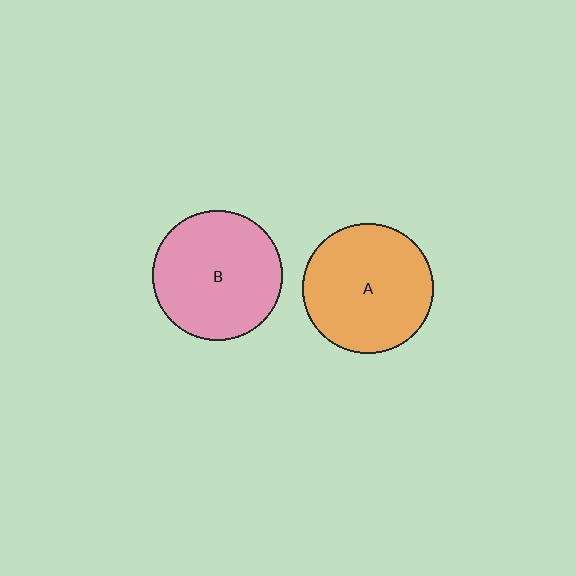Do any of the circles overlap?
No, none of the circles overlap.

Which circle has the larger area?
Circle A (orange).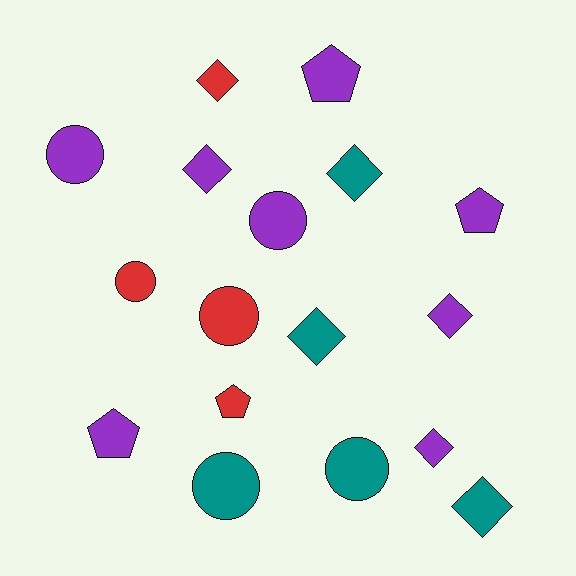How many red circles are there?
There are 2 red circles.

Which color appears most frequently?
Purple, with 8 objects.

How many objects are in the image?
There are 17 objects.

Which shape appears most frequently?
Diamond, with 7 objects.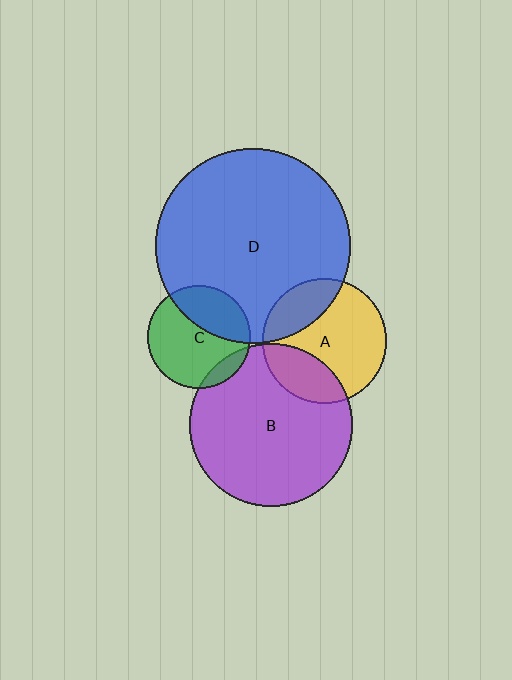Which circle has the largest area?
Circle D (blue).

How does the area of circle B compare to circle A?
Approximately 1.7 times.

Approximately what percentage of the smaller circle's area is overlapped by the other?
Approximately 25%.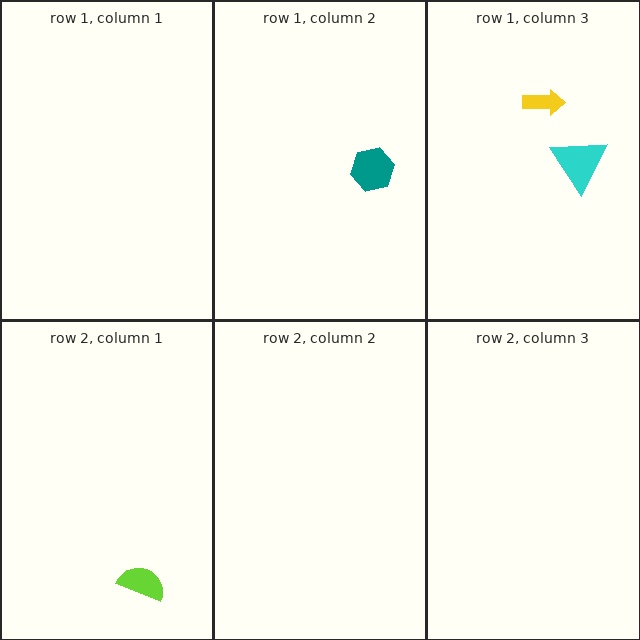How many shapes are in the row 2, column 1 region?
1.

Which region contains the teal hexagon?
The row 1, column 2 region.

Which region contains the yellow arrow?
The row 1, column 3 region.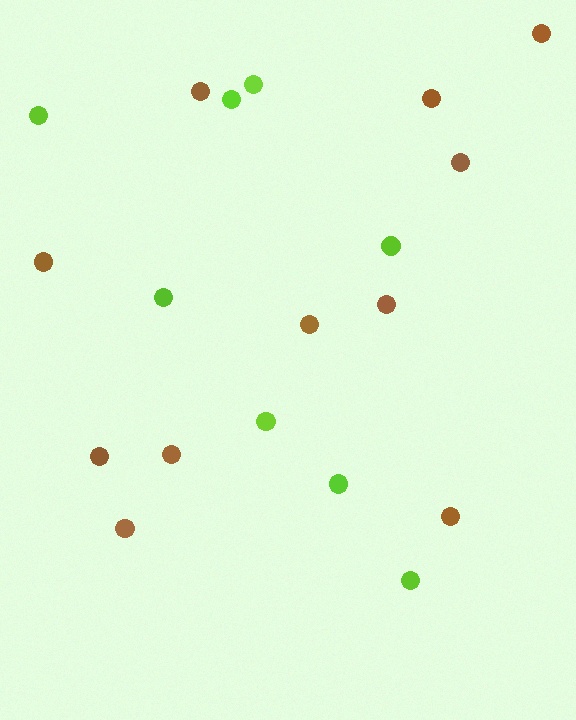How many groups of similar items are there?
There are 2 groups: one group of lime circles (8) and one group of brown circles (11).